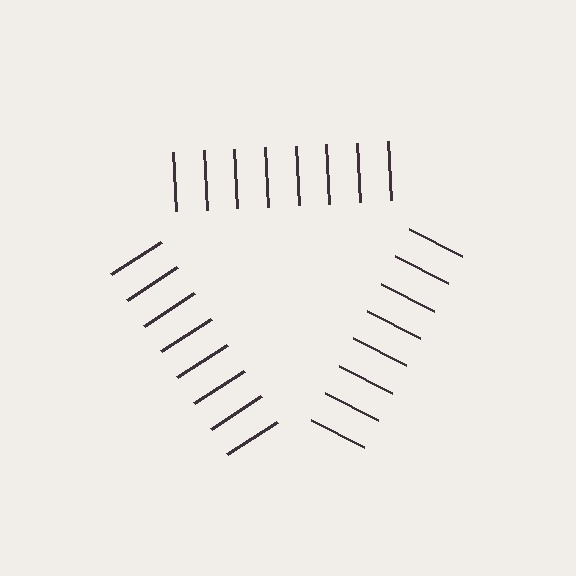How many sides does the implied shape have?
3 sides — the line-ends trace a triangle.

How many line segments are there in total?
24 — 8 along each of the 3 edges.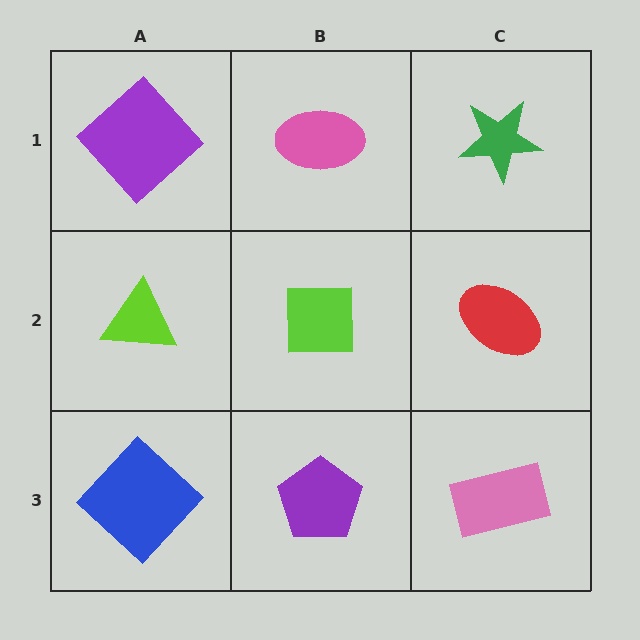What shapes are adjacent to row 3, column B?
A lime square (row 2, column B), a blue diamond (row 3, column A), a pink rectangle (row 3, column C).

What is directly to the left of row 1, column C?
A pink ellipse.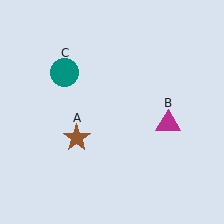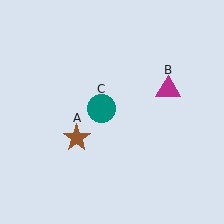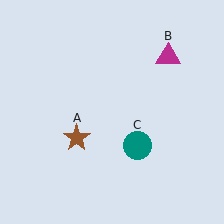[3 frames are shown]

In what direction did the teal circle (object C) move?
The teal circle (object C) moved down and to the right.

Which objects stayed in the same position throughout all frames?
Brown star (object A) remained stationary.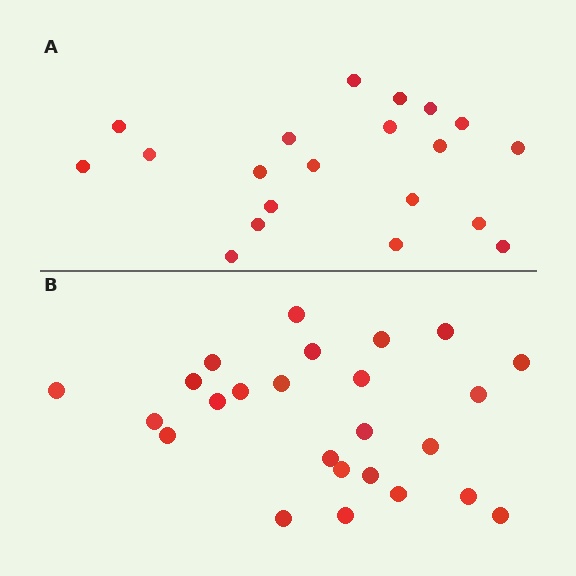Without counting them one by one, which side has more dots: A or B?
Region B (the bottom region) has more dots.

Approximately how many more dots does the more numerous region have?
Region B has about 5 more dots than region A.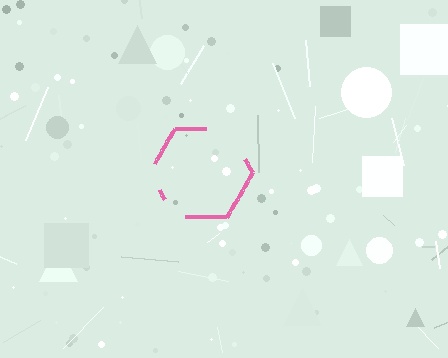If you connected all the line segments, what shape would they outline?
They would outline a hexagon.